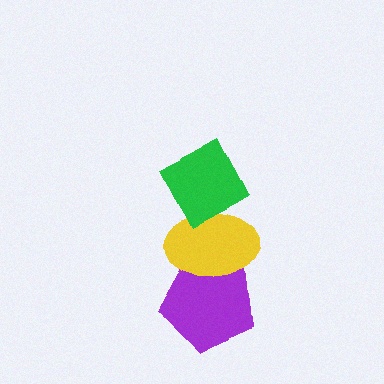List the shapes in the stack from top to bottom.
From top to bottom: the green diamond, the yellow ellipse, the purple pentagon.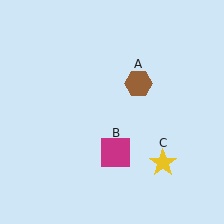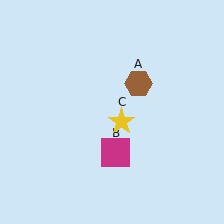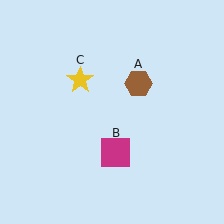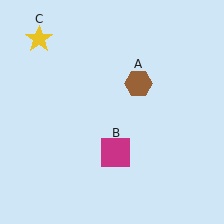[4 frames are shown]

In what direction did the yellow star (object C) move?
The yellow star (object C) moved up and to the left.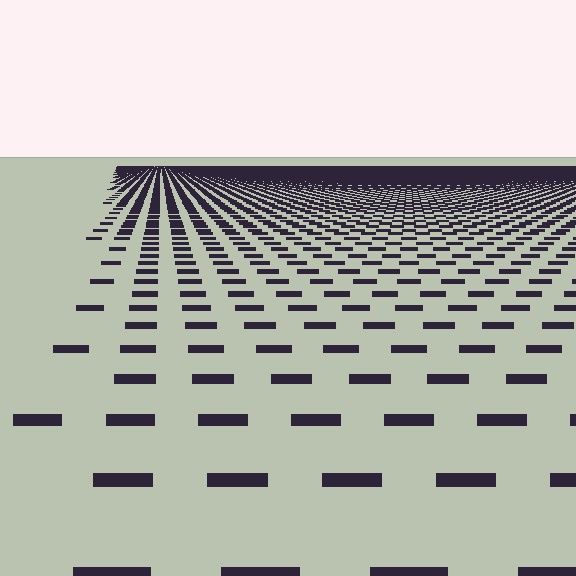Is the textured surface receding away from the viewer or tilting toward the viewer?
The surface is receding away from the viewer. Texture elements get smaller and denser toward the top.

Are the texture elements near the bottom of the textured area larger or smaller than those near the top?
Larger. Near the bottom, elements are closer to the viewer and appear at a bigger on-screen size.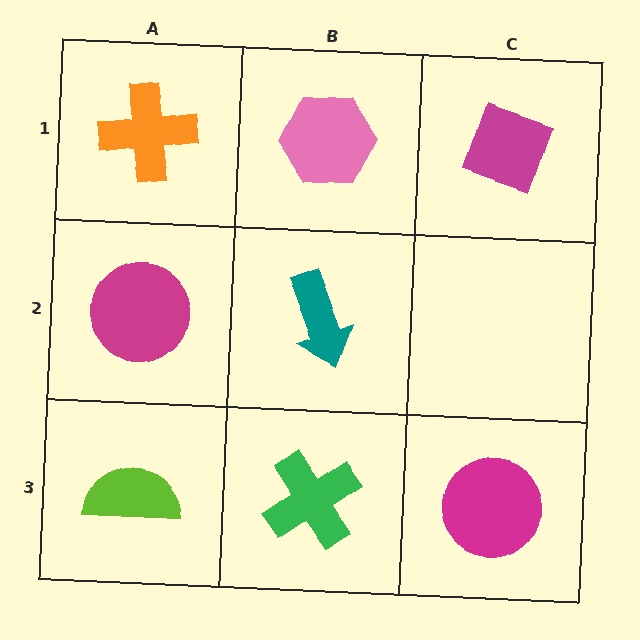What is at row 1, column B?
A pink hexagon.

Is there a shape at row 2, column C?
No, that cell is empty.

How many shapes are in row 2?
2 shapes.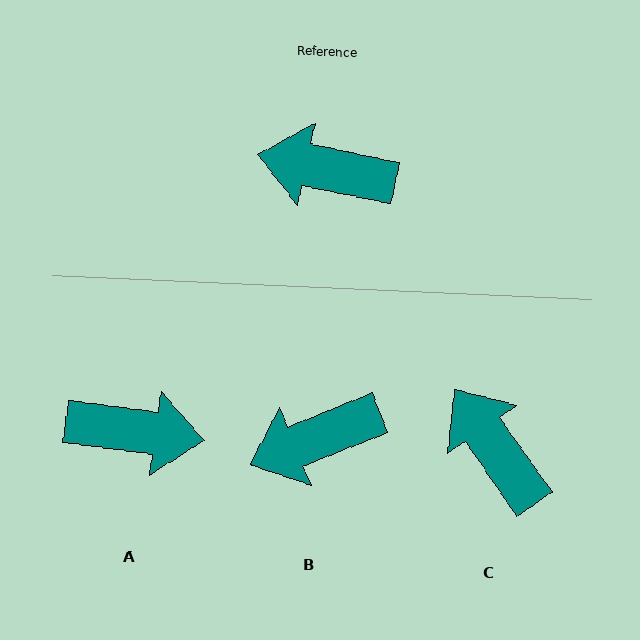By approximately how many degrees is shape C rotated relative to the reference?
Approximately 43 degrees clockwise.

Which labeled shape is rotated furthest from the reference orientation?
A, about 176 degrees away.